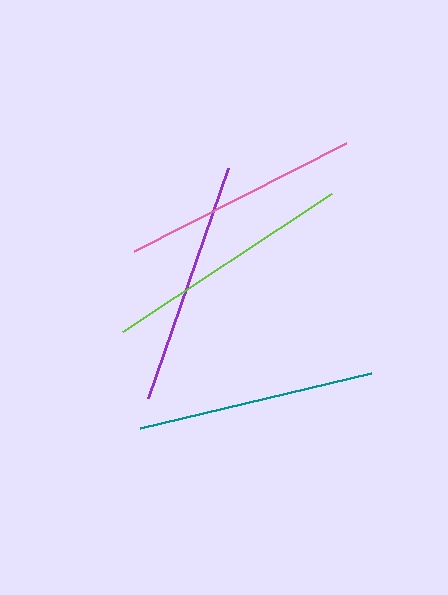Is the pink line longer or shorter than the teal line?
The pink line is longer than the teal line.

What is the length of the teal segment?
The teal segment is approximately 237 pixels long.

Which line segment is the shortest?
The teal line is the shortest at approximately 237 pixels.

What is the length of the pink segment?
The pink segment is approximately 238 pixels long.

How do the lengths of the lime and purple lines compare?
The lime and purple lines are approximately the same length.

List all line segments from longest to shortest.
From longest to shortest: lime, purple, pink, teal.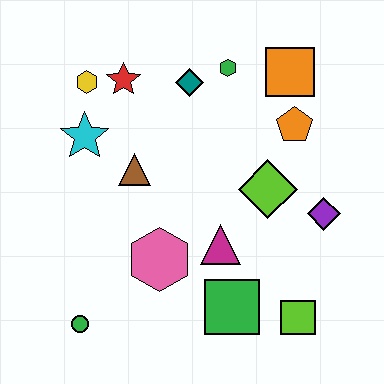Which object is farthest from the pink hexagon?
The orange square is farthest from the pink hexagon.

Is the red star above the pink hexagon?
Yes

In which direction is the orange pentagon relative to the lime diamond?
The orange pentagon is above the lime diamond.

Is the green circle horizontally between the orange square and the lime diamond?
No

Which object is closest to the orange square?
The orange pentagon is closest to the orange square.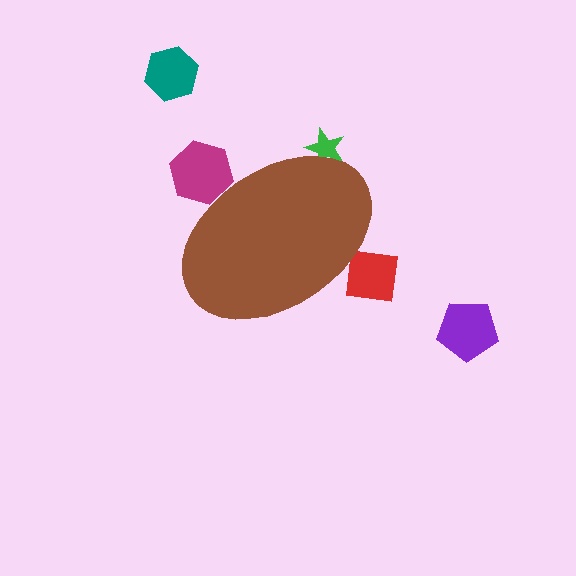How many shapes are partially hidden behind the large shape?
3 shapes are partially hidden.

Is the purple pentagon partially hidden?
No, the purple pentagon is fully visible.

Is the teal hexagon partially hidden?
No, the teal hexagon is fully visible.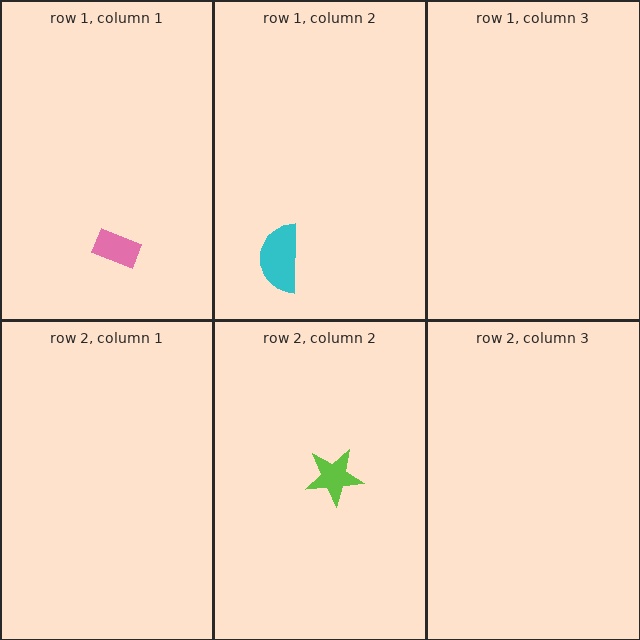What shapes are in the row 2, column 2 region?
The lime star.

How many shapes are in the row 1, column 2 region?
1.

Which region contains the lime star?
The row 2, column 2 region.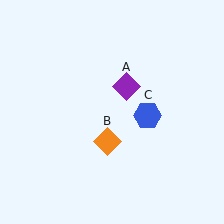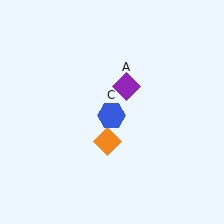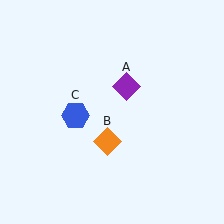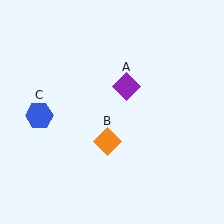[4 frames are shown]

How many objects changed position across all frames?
1 object changed position: blue hexagon (object C).